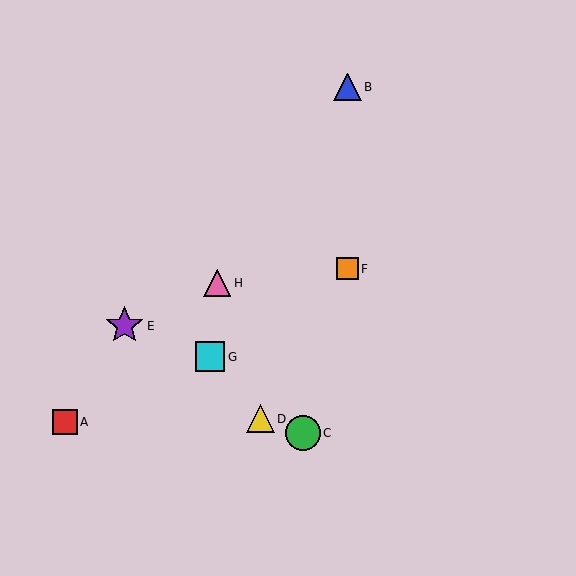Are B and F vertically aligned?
Yes, both are at x≈348.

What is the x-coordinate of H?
Object H is at x≈217.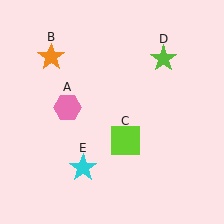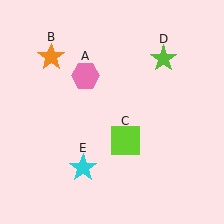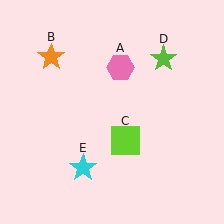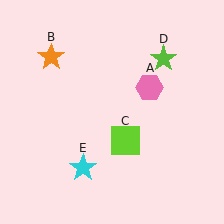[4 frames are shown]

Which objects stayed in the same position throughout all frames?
Orange star (object B) and lime square (object C) and lime star (object D) and cyan star (object E) remained stationary.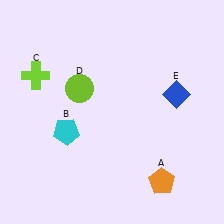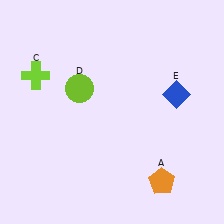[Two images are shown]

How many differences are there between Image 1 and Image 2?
There is 1 difference between the two images.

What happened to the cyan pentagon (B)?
The cyan pentagon (B) was removed in Image 2. It was in the bottom-left area of Image 1.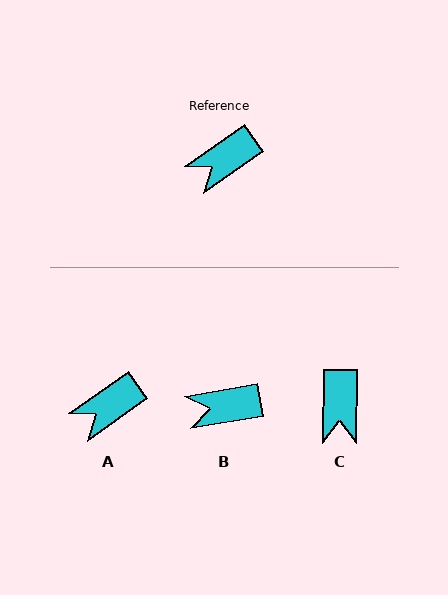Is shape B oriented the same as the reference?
No, it is off by about 25 degrees.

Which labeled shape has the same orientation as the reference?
A.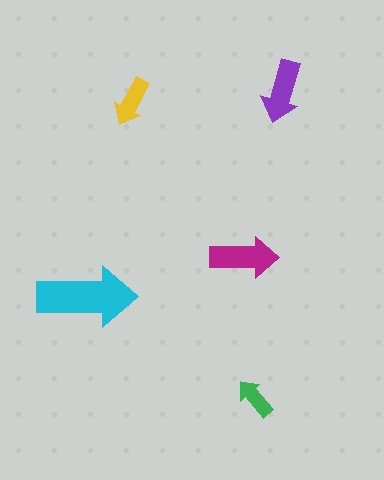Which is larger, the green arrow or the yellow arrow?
The yellow one.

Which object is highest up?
The purple arrow is topmost.